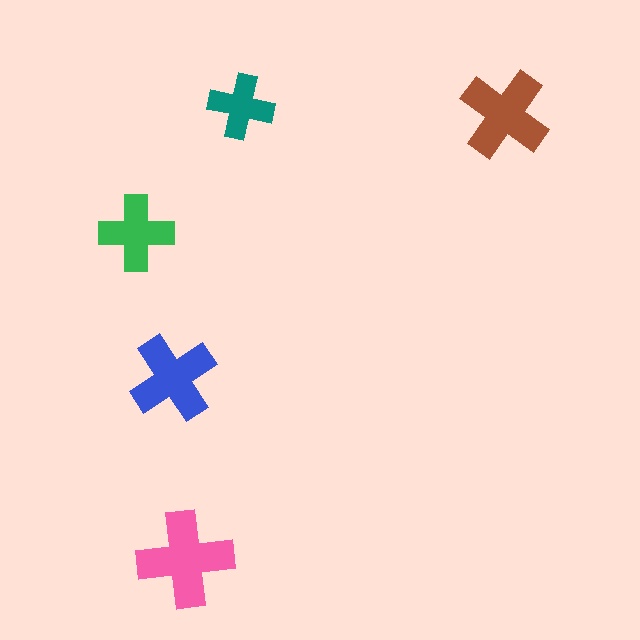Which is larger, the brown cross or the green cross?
The brown one.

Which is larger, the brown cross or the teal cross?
The brown one.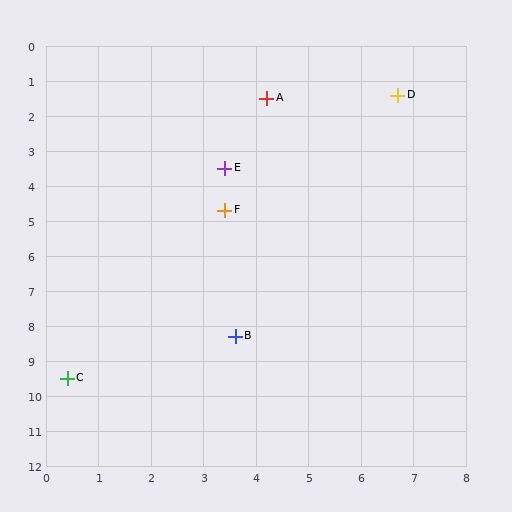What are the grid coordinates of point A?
Point A is at approximately (4.2, 1.5).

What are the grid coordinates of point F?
Point F is at approximately (3.4, 4.7).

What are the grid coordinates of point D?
Point D is at approximately (6.7, 1.4).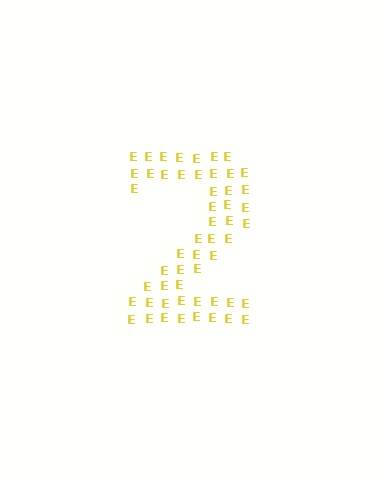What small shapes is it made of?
It is made of small letter E's.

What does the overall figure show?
The overall figure shows the digit 2.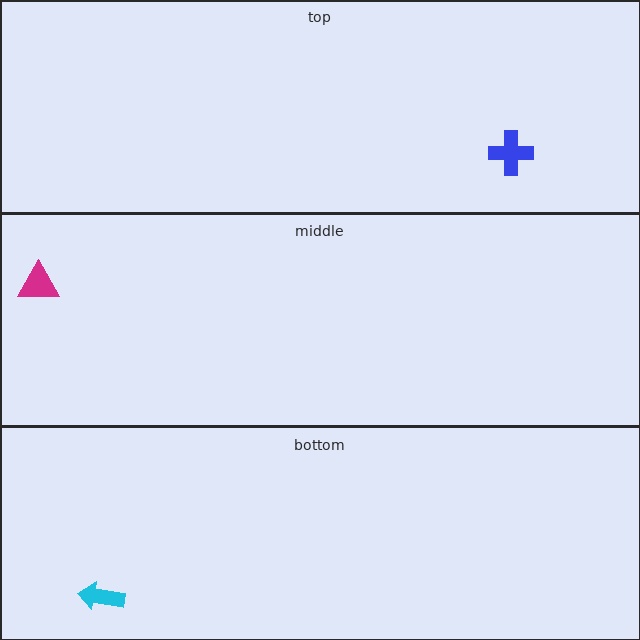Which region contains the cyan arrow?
The bottom region.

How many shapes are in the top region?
1.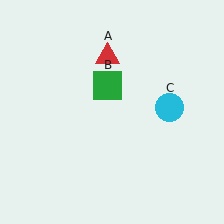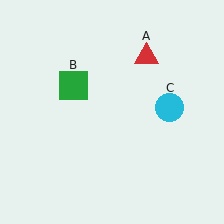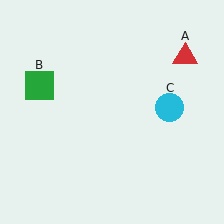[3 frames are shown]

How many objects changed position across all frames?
2 objects changed position: red triangle (object A), green square (object B).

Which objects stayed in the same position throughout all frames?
Cyan circle (object C) remained stationary.